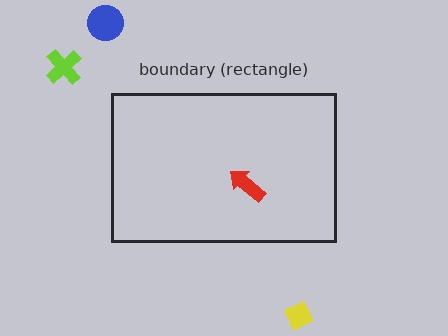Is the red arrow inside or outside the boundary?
Inside.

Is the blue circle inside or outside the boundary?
Outside.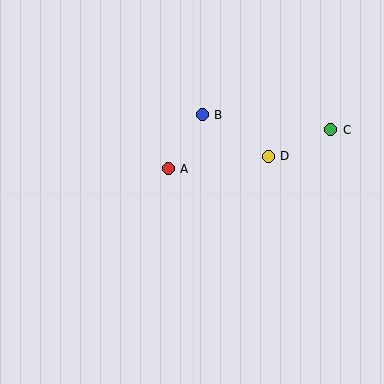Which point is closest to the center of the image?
Point A at (168, 169) is closest to the center.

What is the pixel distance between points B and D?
The distance between B and D is 78 pixels.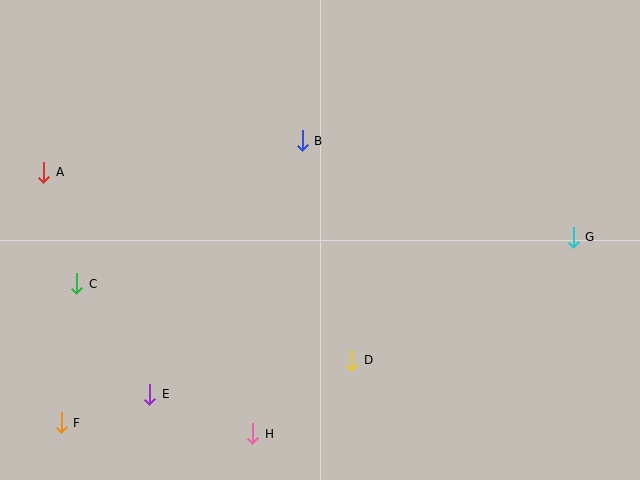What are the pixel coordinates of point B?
Point B is at (302, 141).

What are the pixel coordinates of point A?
Point A is at (44, 172).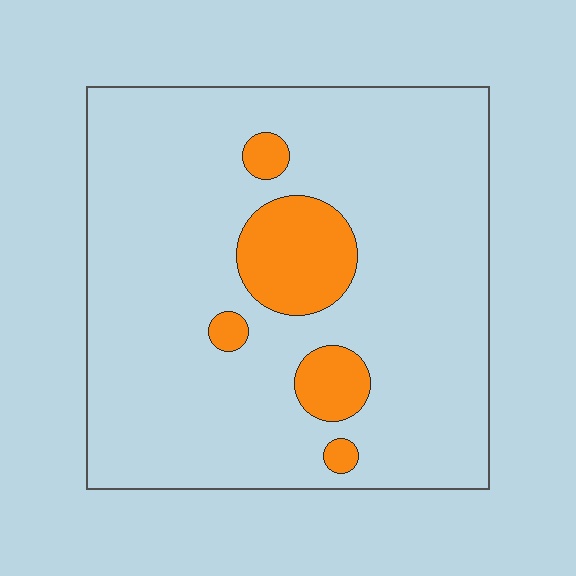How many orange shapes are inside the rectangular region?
5.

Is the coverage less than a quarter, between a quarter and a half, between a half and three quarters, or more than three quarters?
Less than a quarter.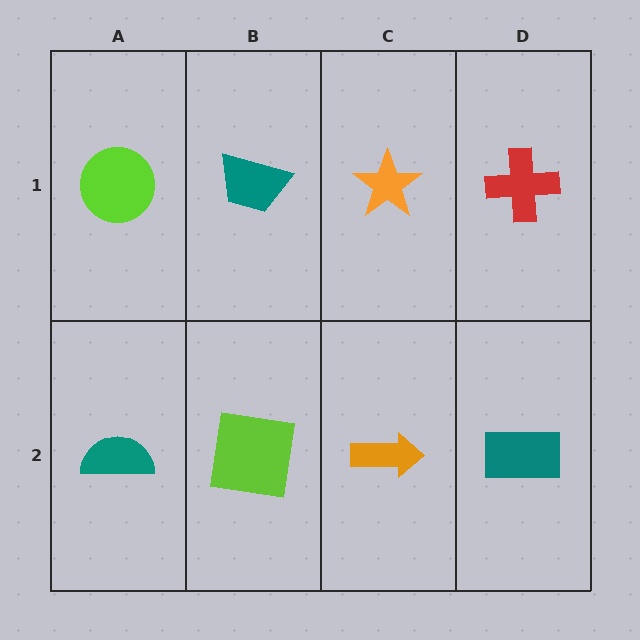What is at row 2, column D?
A teal rectangle.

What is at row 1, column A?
A lime circle.